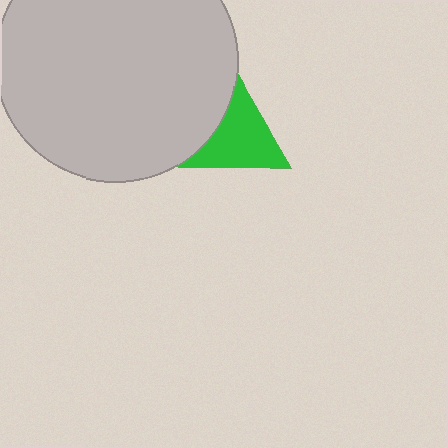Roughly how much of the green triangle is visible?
About half of it is visible (roughly 59%).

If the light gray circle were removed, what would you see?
You would see the complete green triangle.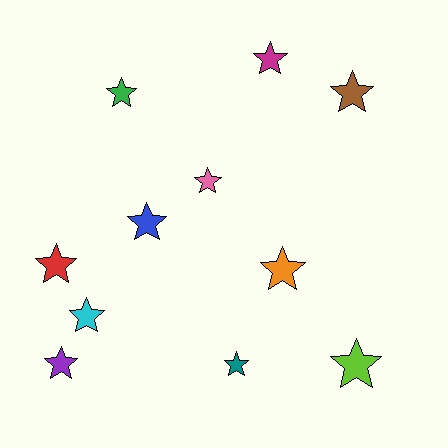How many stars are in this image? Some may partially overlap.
There are 11 stars.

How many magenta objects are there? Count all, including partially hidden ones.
There is 1 magenta object.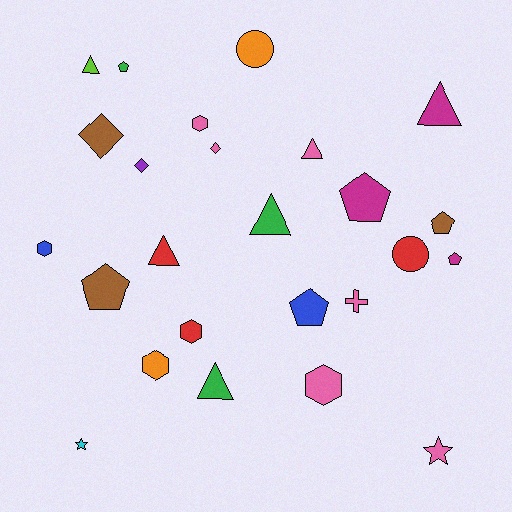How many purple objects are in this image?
There is 1 purple object.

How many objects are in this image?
There are 25 objects.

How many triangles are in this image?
There are 6 triangles.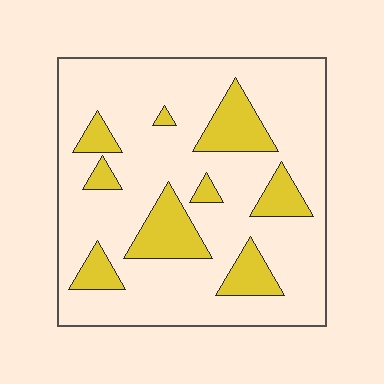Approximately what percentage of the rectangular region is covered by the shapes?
Approximately 20%.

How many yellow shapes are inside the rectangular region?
9.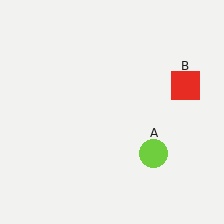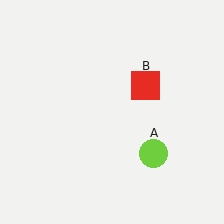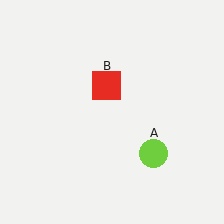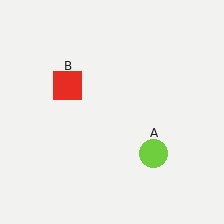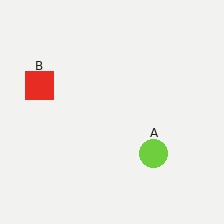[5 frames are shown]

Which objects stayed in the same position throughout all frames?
Lime circle (object A) remained stationary.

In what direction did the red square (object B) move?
The red square (object B) moved left.